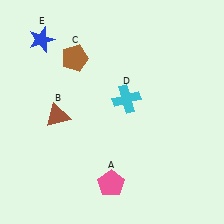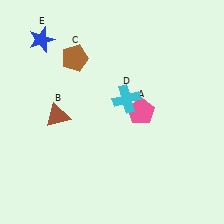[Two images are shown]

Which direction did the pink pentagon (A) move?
The pink pentagon (A) moved up.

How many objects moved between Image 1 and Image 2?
1 object moved between the two images.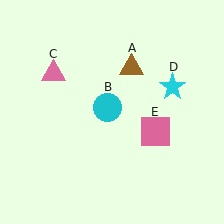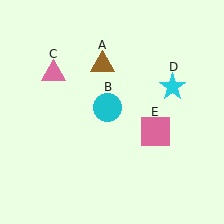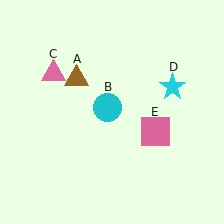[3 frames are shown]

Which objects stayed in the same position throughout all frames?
Cyan circle (object B) and pink triangle (object C) and cyan star (object D) and pink square (object E) remained stationary.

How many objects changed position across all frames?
1 object changed position: brown triangle (object A).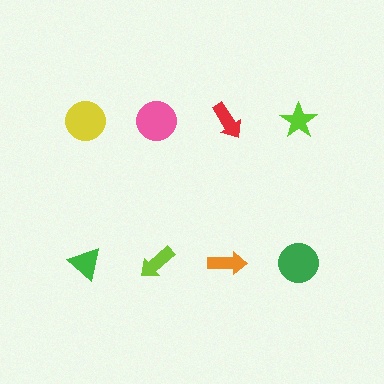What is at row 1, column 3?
A red arrow.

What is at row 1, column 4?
A lime star.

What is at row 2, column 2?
A lime arrow.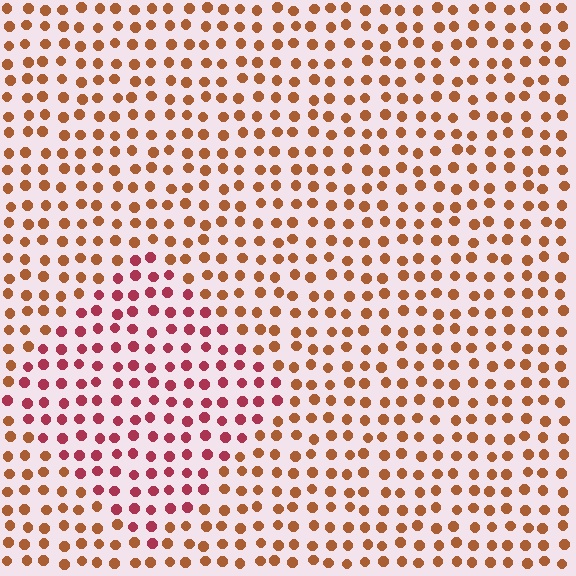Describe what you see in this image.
The image is filled with small brown elements in a uniform arrangement. A diamond-shaped region is visible where the elements are tinted to a slightly different hue, forming a subtle color boundary.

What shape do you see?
I see a diamond.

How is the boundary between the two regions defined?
The boundary is defined purely by a slight shift in hue (about 36 degrees). Spacing, size, and orientation are identical on both sides.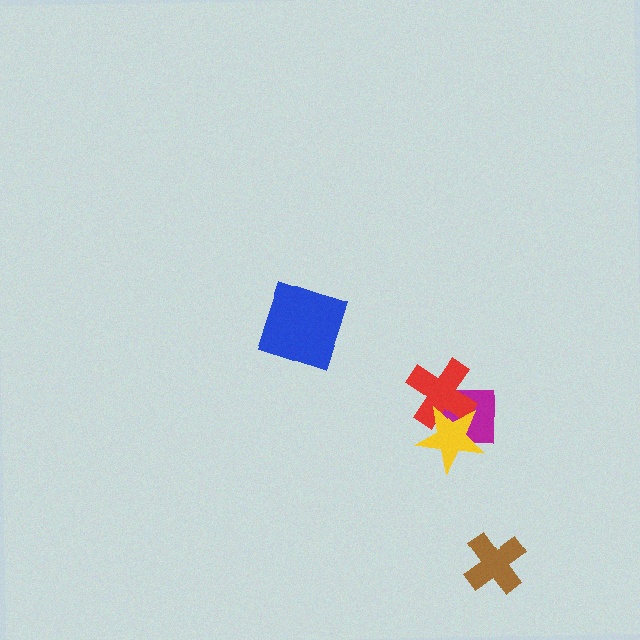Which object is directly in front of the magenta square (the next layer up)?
The red cross is directly in front of the magenta square.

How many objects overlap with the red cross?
2 objects overlap with the red cross.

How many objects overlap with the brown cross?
0 objects overlap with the brown cross.